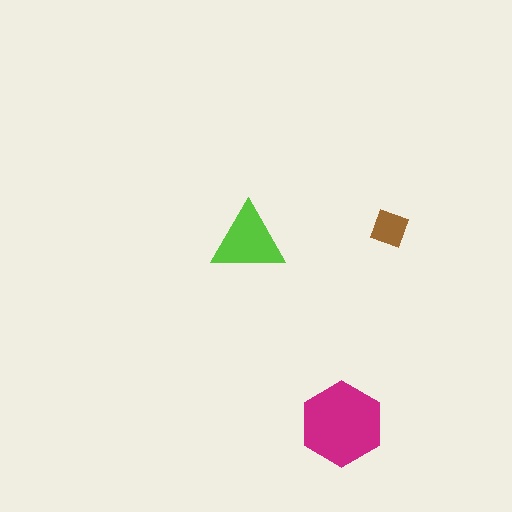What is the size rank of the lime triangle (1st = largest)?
2nd.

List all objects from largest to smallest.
The magenta hexagon, the lime triangle, the brown square.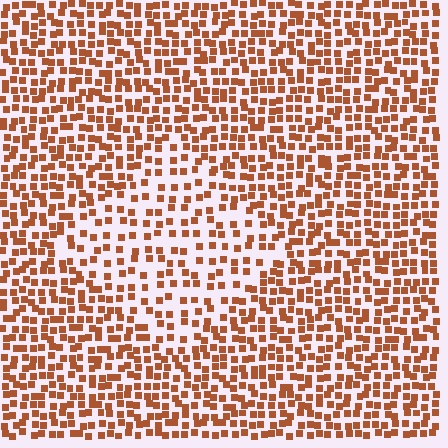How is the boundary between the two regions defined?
The boundary is defined by a change in element density (approximately 1.8x ratio). All elements are the same color, size, and shape.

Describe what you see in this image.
The image contains small brown elements arranged at two different densities. A diamond-shaped region is visible where the elements are less densely packed than the surrounding area.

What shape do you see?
I see a diamond.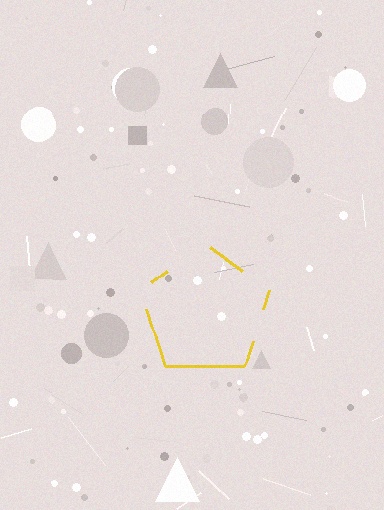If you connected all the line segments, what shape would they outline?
They would outline a pentagon.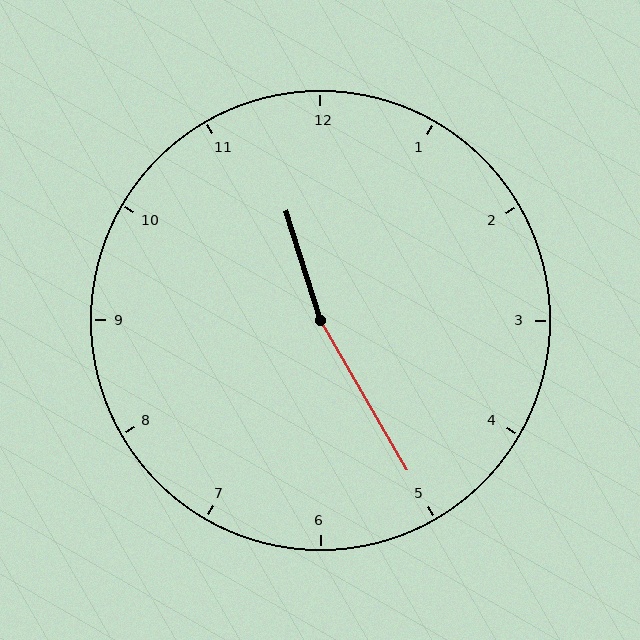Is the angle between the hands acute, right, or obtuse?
It is obtuse.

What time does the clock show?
11:25.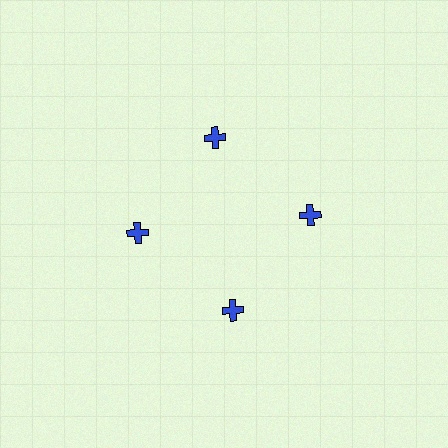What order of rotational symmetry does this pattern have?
This pattern has 4-fold rotational symmetry.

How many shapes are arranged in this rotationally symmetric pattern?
There are 4 shapes, arranged in 4 groups of 1.